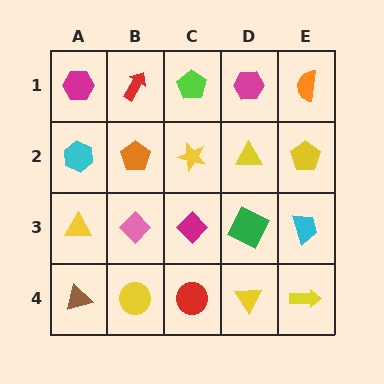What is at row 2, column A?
A cyan hexagon.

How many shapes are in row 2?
5 shapes.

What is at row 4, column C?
A red circle.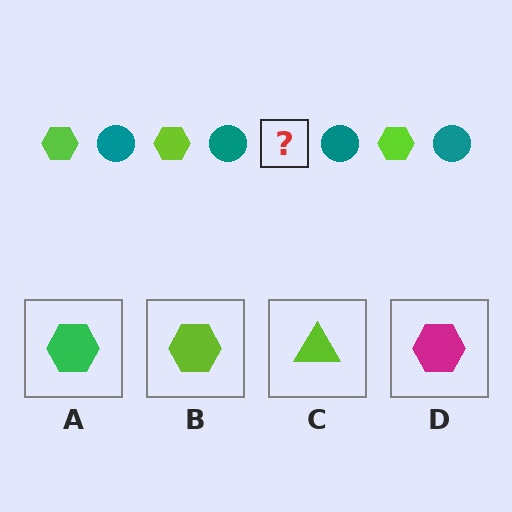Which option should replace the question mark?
Option B.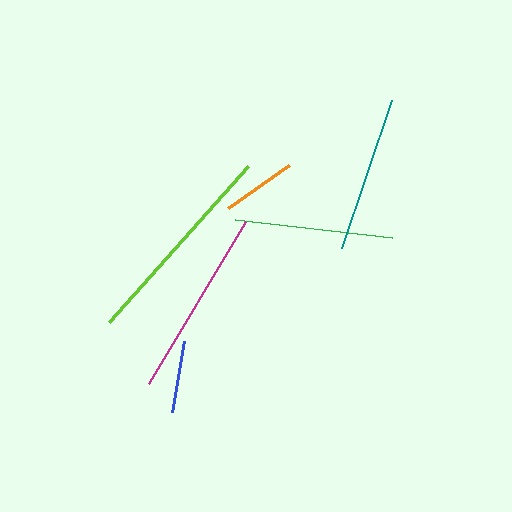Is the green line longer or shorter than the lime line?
The lime line is longer than the green line.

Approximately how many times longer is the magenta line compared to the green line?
The magenta line is approximately 1.2 times the length of the green line.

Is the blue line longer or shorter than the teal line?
The teal line is longer than the blue line.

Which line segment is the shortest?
The blue line is the shortest at approximately 72 pixels.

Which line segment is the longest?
The lime line is the longest at approximately 209 pixels.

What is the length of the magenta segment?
The magenta segment is approximately 189 pixels long.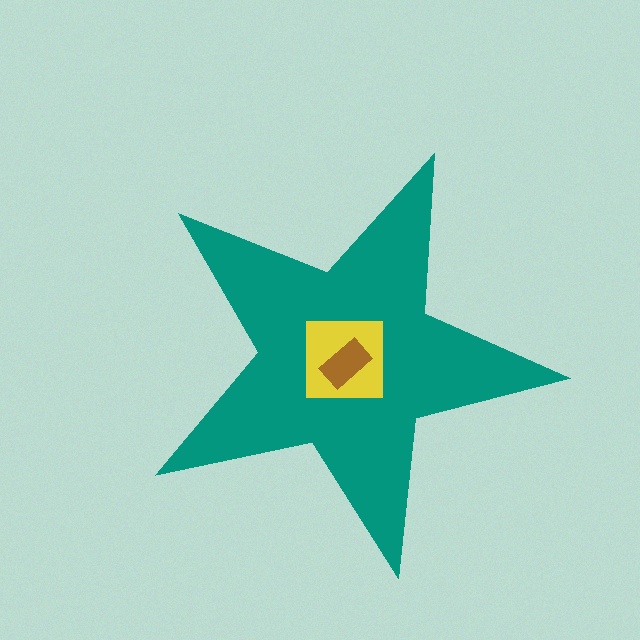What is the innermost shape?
The brown rectangle.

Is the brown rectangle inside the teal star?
Yes.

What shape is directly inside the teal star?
The yellow square.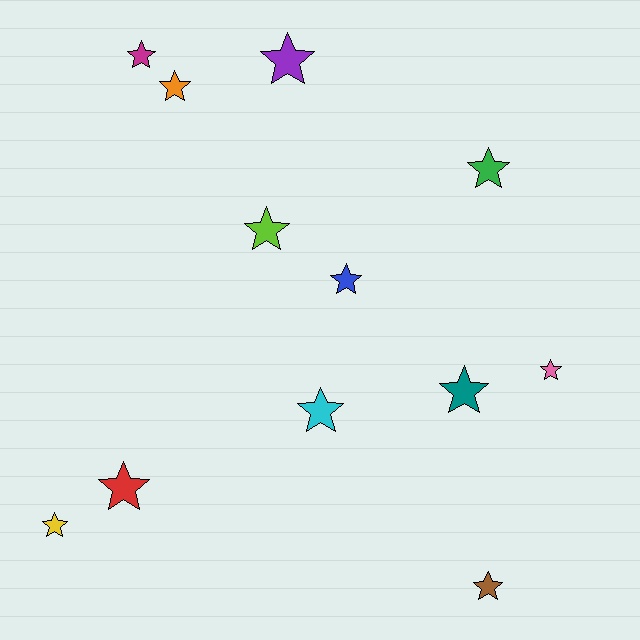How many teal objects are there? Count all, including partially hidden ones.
There is 1 teal object.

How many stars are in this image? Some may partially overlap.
There are 12 stars.